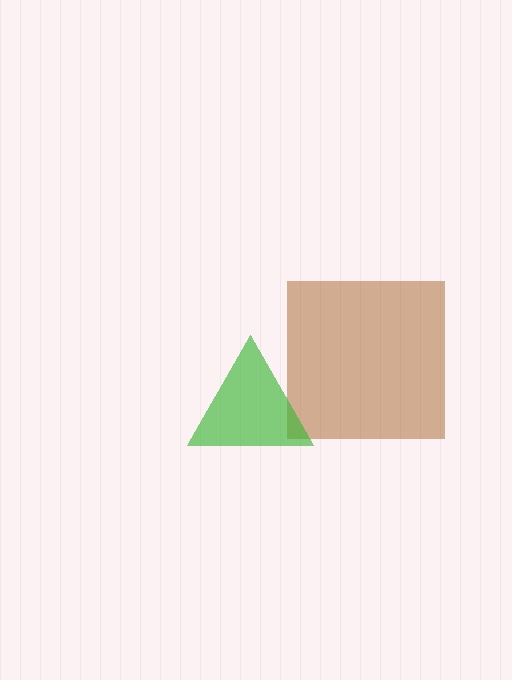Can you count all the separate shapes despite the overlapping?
Yes, there are 2 separate shapes.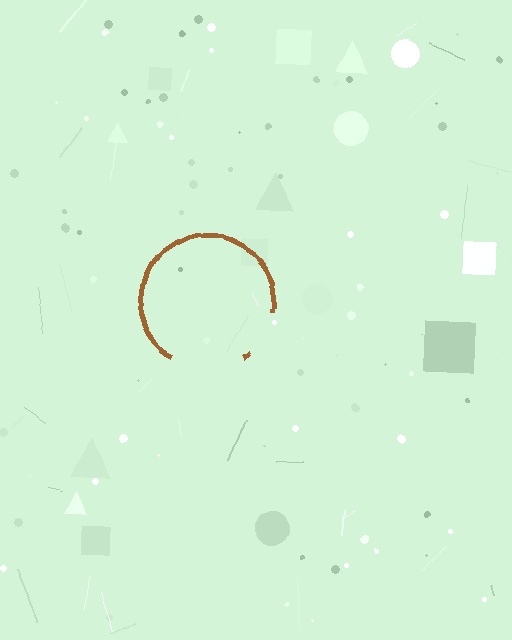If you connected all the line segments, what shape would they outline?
They would outline a circle.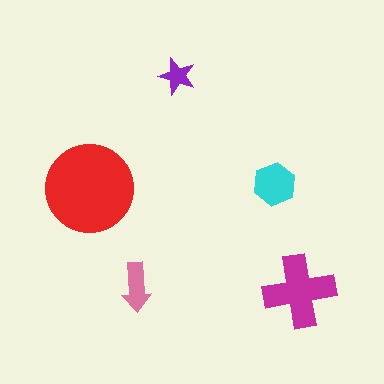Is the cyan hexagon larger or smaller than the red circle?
Smaller.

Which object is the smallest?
The purple star.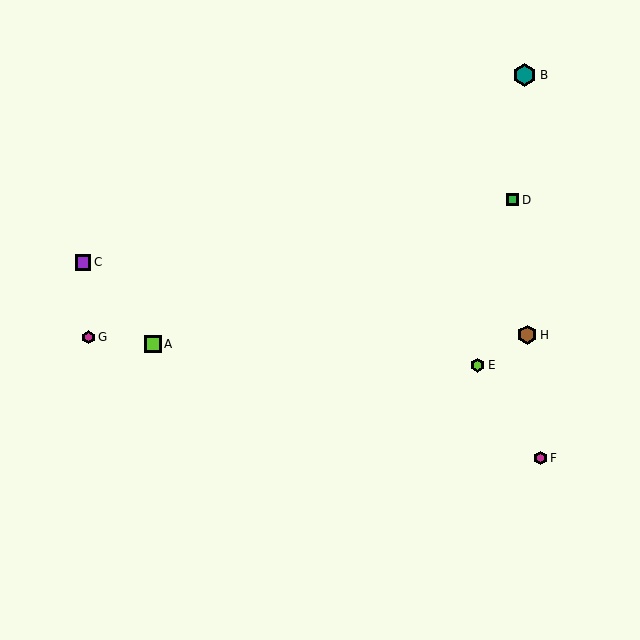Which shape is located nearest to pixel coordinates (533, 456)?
The magenta hexagon (labeled F) at (540, 458) is nearest to that location.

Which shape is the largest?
The teal hexagon (labeled B) is the largest.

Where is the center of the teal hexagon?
The center of the teal hexagon is at (525, 75).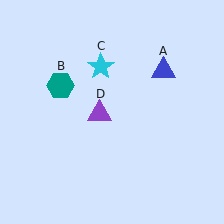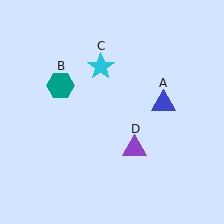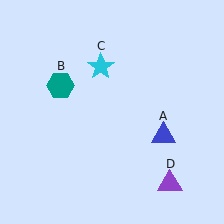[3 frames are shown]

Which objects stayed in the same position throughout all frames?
Teal hexagon (object B) and cyan star (object C) remained stationary.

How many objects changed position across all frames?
2 objects changed position: blue triangle (object A), purple triangle (object D).